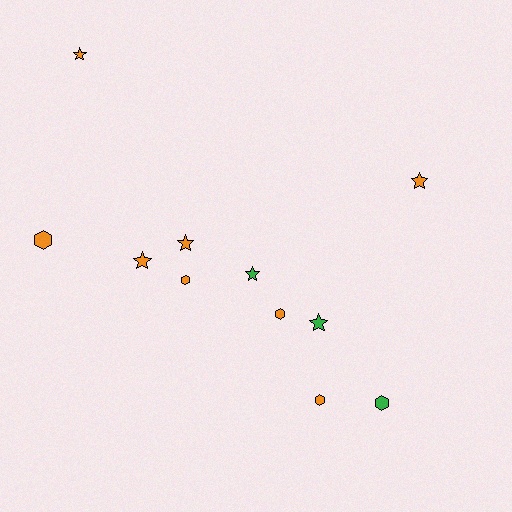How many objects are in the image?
There are 11 objects.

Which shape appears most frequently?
Star, with 6 objects.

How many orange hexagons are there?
There are 4 orange hexagons.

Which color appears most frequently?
Orange, with 8 objects.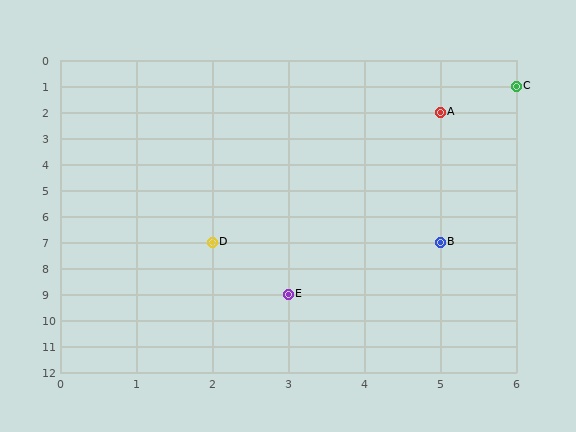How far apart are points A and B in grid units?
Points A and B are 5 rows apart.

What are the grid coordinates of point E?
Point E is at grid coordinates (3, 9).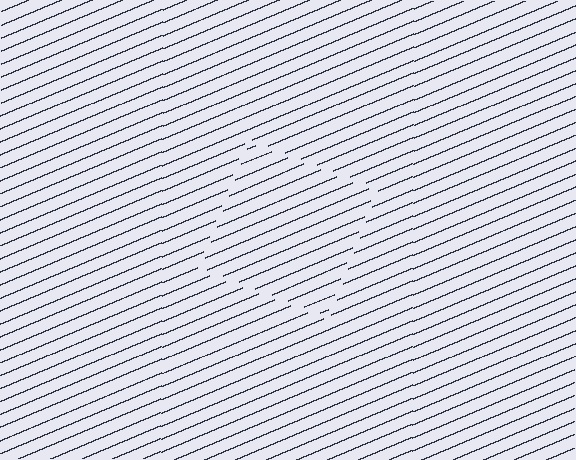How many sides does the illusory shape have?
4 sides — the line-ends trace a square.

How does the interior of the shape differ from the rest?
The interior of the shape contains the same grating, shifted by half a period — the contour is defined by the phase discontinuity where line-ends from the inner and outer gratings abut.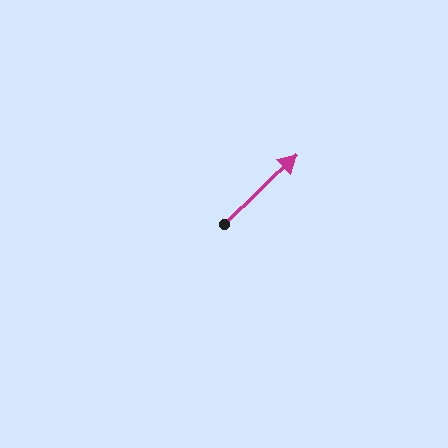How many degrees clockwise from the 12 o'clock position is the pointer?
Approximately 46 degrees.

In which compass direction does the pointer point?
Northeast.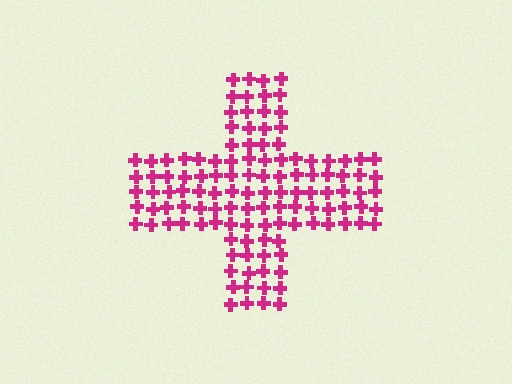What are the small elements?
The small elements are crosses.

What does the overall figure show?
The overall figure shows a cross.